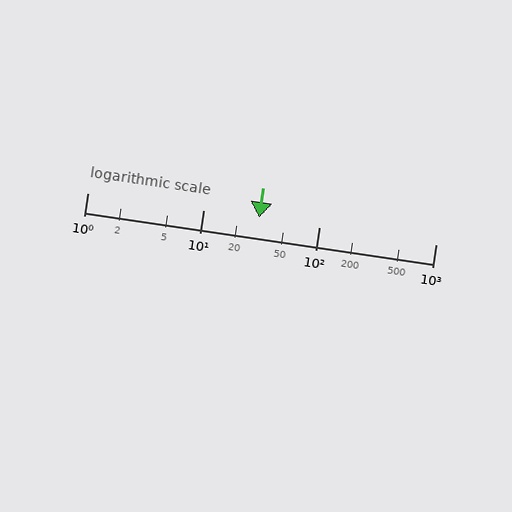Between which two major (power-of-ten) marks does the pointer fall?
The pointer is between 10 and 100.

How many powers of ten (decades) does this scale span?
The scale spans 3 decades, from 1 to 1000.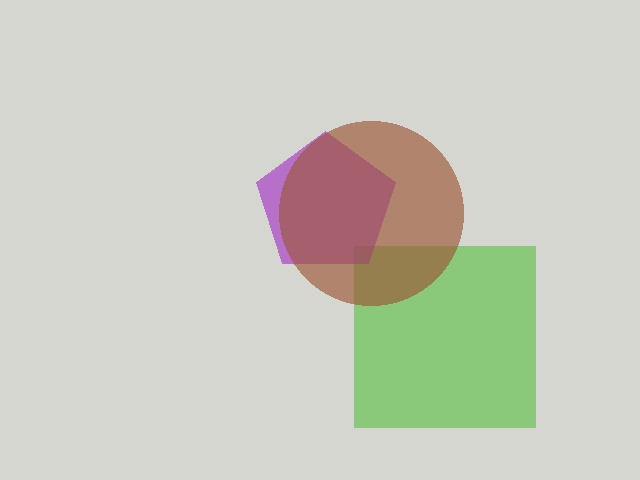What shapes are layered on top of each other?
The layered shapes are: a lime square, a purple pentagon, a brown circle.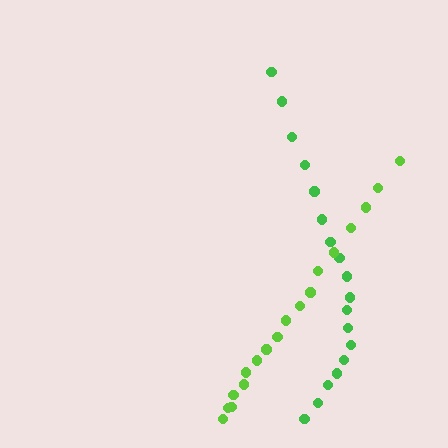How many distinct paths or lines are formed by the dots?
There are 2 distinct paths.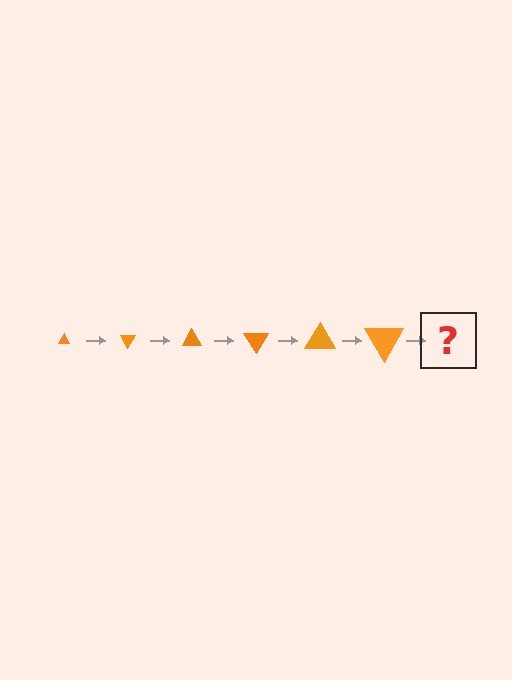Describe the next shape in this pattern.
It should be a triangle, larger than the previous one and rotated 360 degrees from the start.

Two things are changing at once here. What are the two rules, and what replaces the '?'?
The two rules are that the triangle grows larger each step and it rotates 60 degrees each step. The '?' should be a triangle, larger than the previous one and rotated 360 degrees from the start.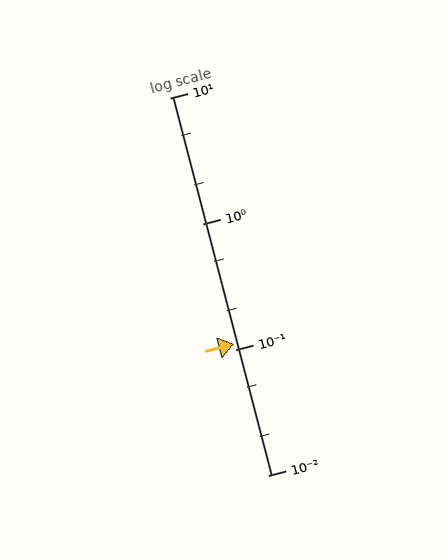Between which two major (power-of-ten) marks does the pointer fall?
The pointer is between 0.1 and 1.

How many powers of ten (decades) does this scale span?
The scale spans 3 decades, from 0.01 to 10.